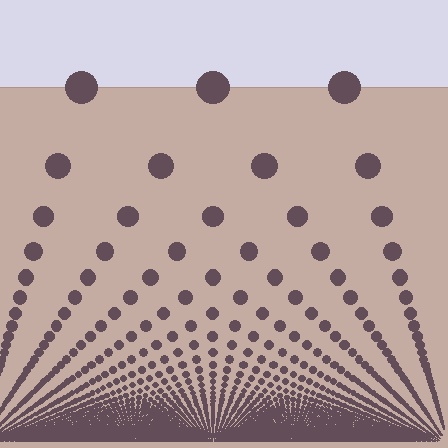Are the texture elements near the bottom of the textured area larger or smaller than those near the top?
Smaller. The gradient is inverted — elements near the bottom are smaller and denser.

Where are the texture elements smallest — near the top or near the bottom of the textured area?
Near the bottom.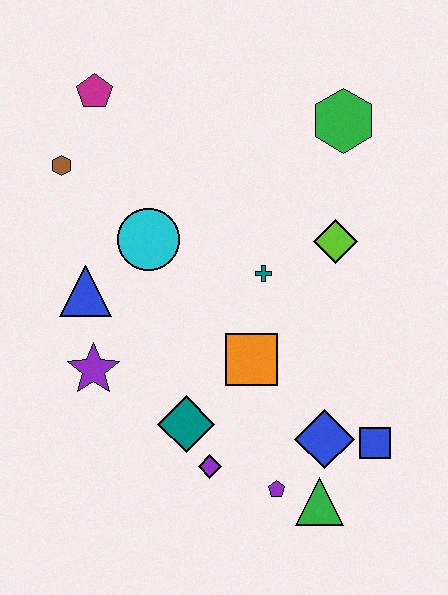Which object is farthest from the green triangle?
The magenta pentagon is farthest from the green triangle.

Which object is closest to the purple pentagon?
The green triangle is closest to the purple pentagon.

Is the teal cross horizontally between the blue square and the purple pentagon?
No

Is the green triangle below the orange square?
Yes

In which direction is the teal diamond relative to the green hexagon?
The teal diamond is below the green hexagon.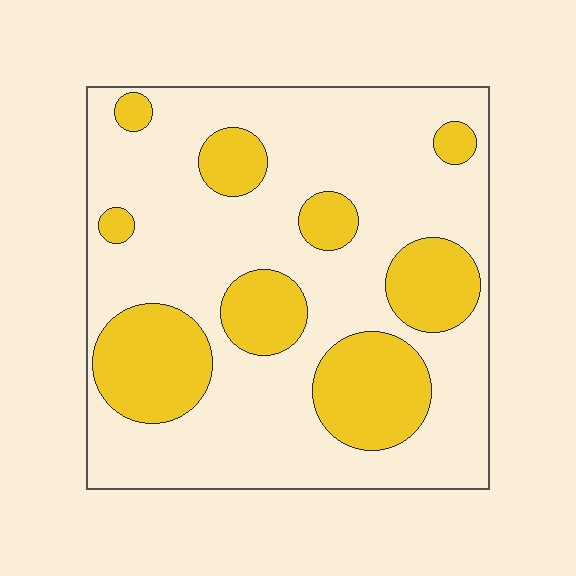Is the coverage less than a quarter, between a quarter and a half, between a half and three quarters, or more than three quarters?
Between a quarter and a half.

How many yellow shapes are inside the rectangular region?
9.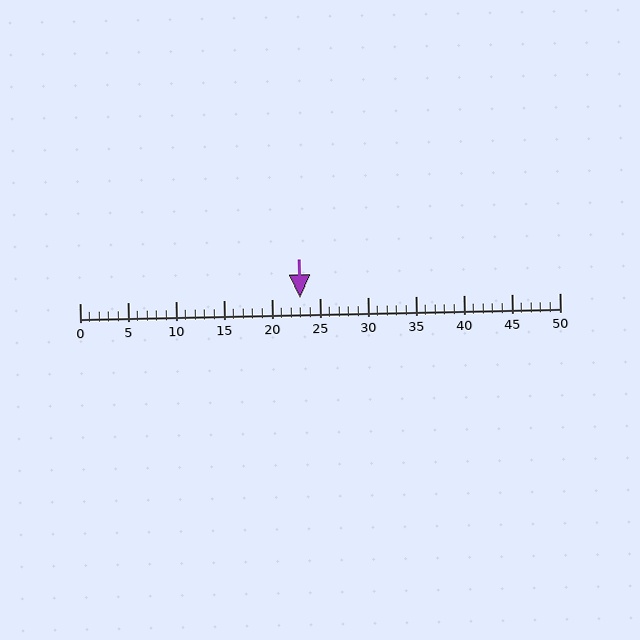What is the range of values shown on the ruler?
The ruler shows values from 0 to 50.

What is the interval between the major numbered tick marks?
The major tick marks are spaced 5 units apart.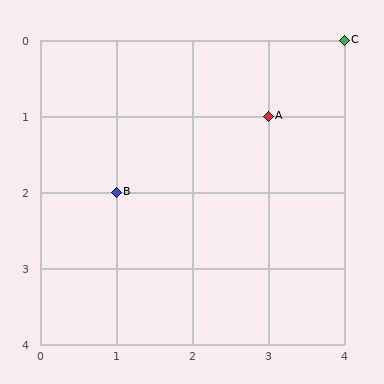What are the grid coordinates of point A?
Point A is at grid coordinates (3, 1).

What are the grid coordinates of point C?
Point C is at grid coordinates (4, 0).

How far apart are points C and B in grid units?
Points C and B are 3 columns and 2 rows apart (about 3.6 grid units diagonally).